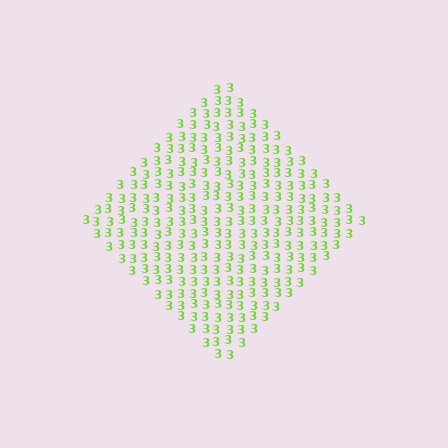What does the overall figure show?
The overall figure shows a diamond.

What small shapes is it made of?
It is made of small digit 3's.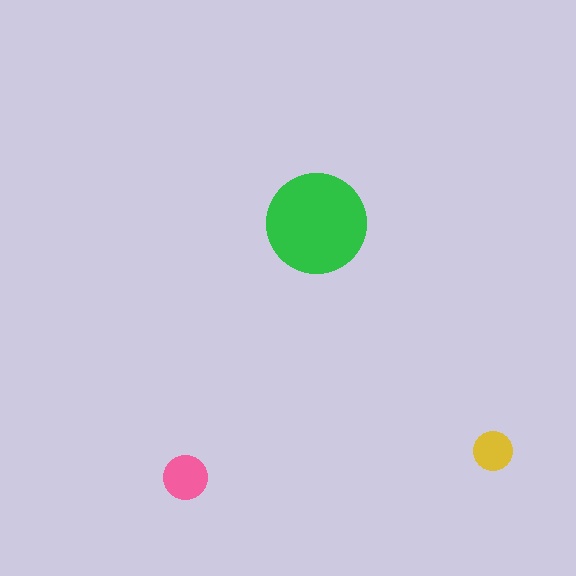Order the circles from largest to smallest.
the green one, the pink one, the yellow one.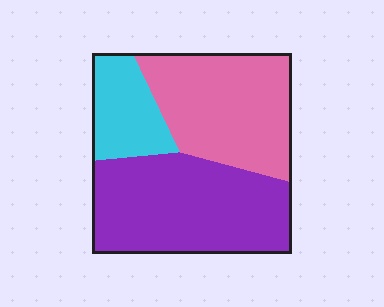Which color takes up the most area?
Purple, at roughly 45%.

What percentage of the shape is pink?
Pink covers about 40% of the shape.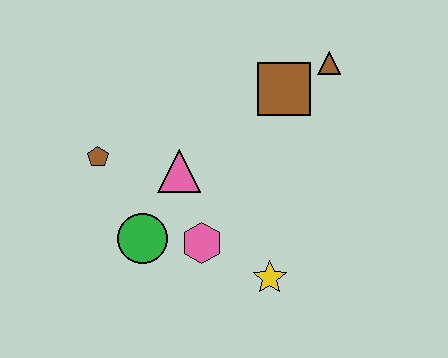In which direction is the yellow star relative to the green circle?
The yellow star is to the right of the green circle.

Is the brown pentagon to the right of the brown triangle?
No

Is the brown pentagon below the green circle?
No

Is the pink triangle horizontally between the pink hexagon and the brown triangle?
No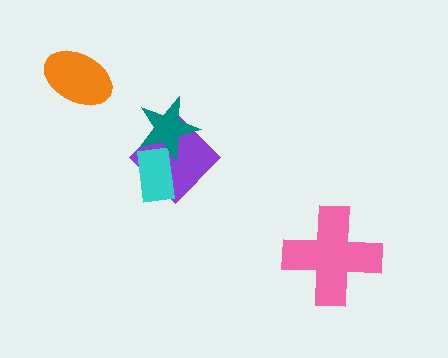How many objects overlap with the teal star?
2 objects overlap with the teal star.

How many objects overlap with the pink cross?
0 objects overlap with the pink cross.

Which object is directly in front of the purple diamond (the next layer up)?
The cyan rectangle is directly in front of the purple diamond.